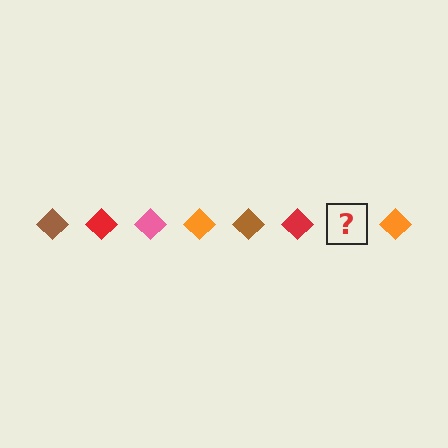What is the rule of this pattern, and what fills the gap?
The rule is that the pattern cycles through brown, red, pink, orange diamonds. The gap should be filled with a pink diamond.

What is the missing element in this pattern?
The missing element is a pink diamond.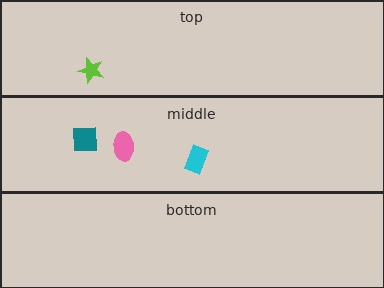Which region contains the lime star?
The top region.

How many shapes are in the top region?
1.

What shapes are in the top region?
The lime star.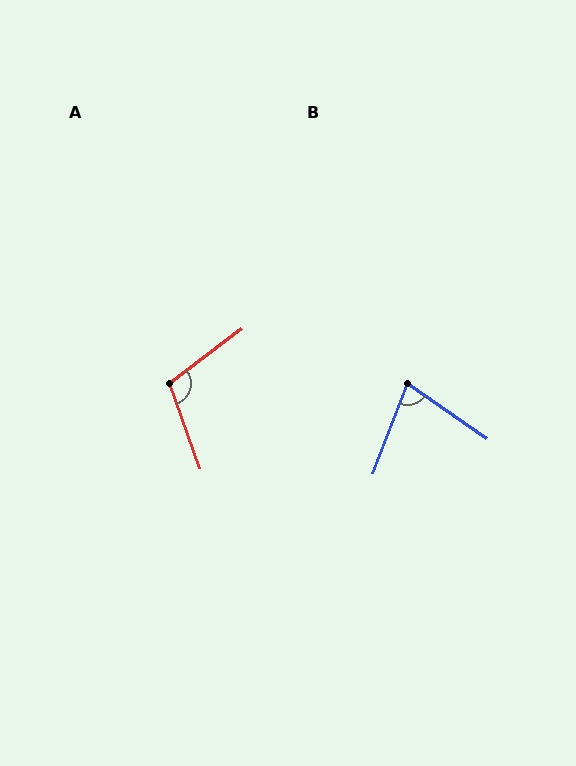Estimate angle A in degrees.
Approximately 107 degrees.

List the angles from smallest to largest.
B (76°), A (107°).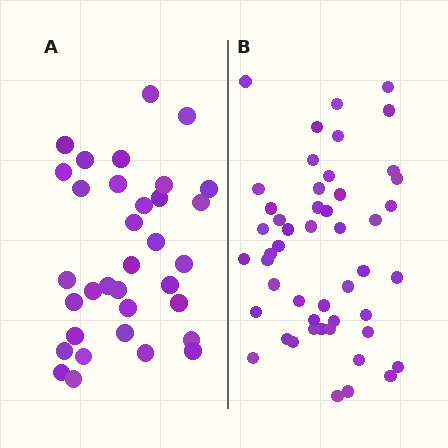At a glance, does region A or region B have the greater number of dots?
Region B (the right region) has more dots.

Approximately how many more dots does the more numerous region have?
Region B has approximately 15 more dots than region A.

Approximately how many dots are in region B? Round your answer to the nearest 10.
About 50 dots. (The exact count is 49, which rounds to 50.)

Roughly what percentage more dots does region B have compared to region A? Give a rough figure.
About 45% more.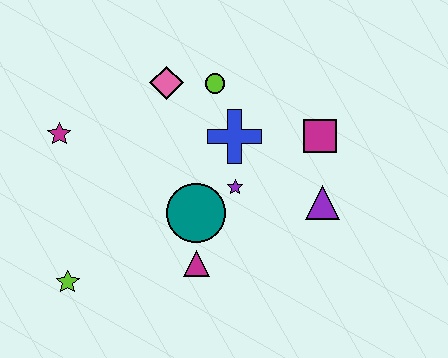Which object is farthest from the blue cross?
The lime star is farthest from the blue cross.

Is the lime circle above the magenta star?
Yes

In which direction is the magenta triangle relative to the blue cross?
The magenta triangle is below the blue cross.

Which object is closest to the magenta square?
The purple triangle is closest to the magenta square.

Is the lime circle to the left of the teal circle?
No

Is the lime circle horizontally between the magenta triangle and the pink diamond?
No